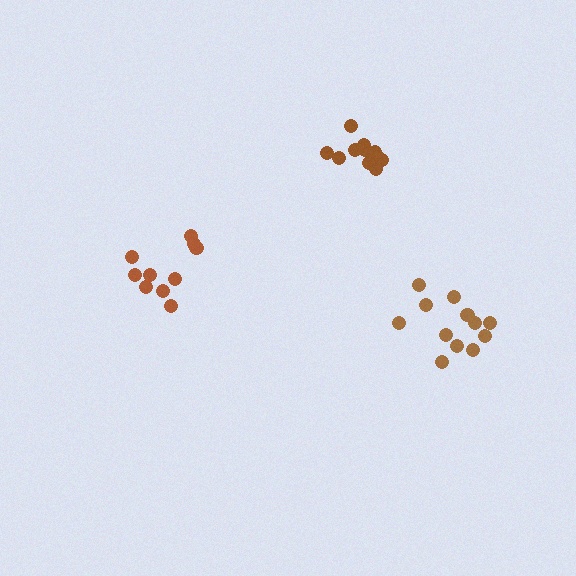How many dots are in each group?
Group 1: 11 dots, Group 2: 13 dots, Group 3: 11 dots (35 total).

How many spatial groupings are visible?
There are 3 spatial groupings.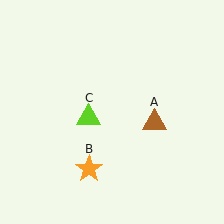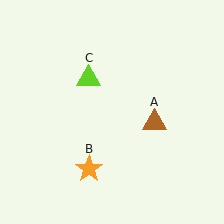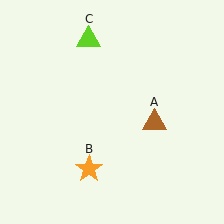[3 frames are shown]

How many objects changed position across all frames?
1 object changed position: lime triangle (object C).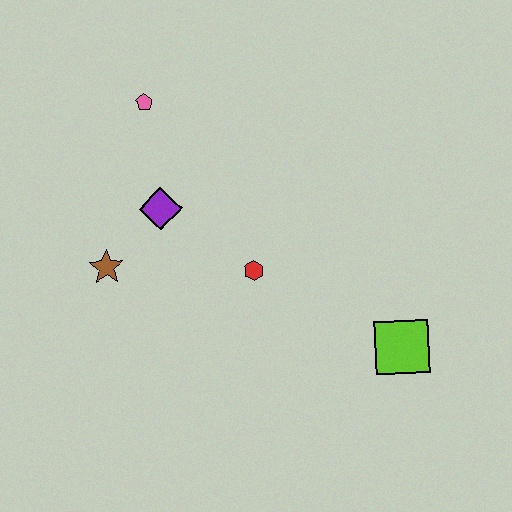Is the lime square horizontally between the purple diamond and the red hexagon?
No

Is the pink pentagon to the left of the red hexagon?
Yes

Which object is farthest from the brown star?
The lime square is farthest from the brown star.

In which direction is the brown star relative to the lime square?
The brown star is to the left of the lime square.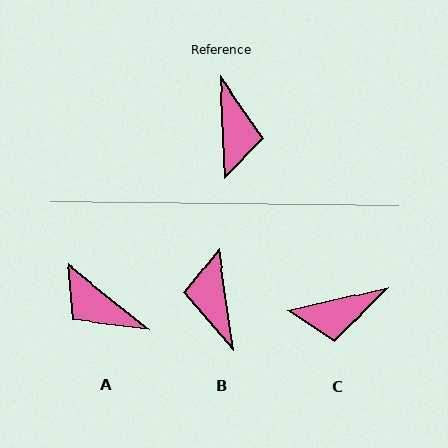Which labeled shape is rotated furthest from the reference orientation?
B, about 174 degrees away.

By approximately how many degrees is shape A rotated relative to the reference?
Approximately 131 degrees clockwise.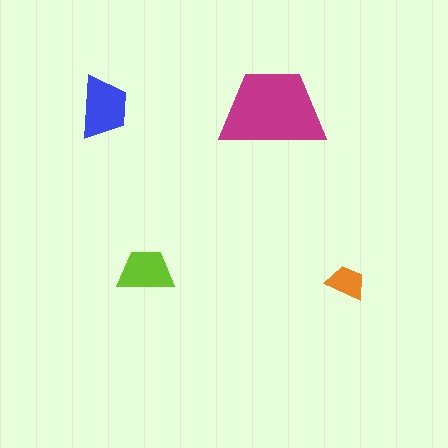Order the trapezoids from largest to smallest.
the magenta one, the blue one, the lime one, the orange one.